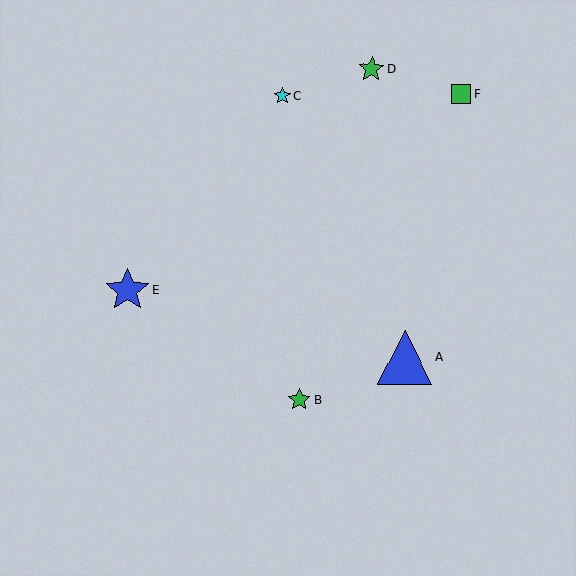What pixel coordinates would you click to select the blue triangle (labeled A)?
Click at (405, 357) to select the blue triangle A.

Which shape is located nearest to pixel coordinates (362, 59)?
The green star (labeled D) at (372, 69) is nearest to that location.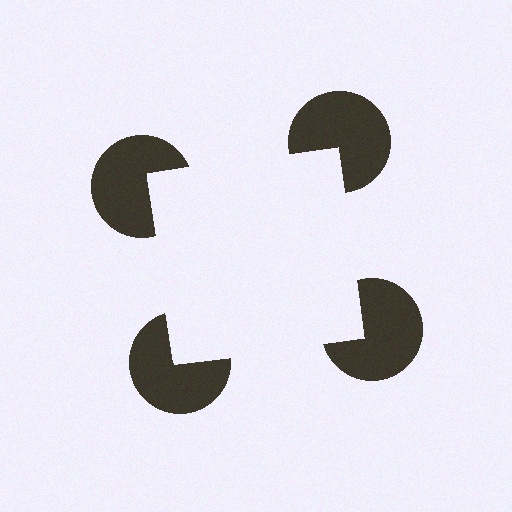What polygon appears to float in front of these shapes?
An illusory square — its edges are inferred from the aligned wedge cuts in the pac-man discs, not physically drawn.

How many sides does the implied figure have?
4 sides.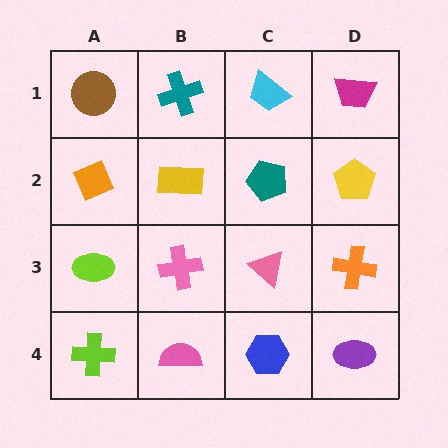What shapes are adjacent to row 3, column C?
A teal pentagon (row 2, column C), a blue hexagon (row 4, column C), a pink cross (row 3, column B), an orange cross (row 3, column D).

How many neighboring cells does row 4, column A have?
2.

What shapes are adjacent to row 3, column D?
A yellow pentagon (row 2, column D), a purple ellipse (row 4, column D), a pink triangle (row 3, column C).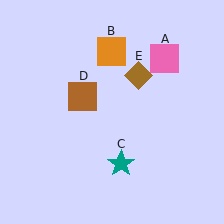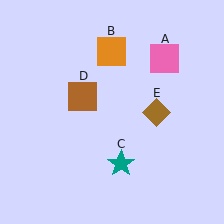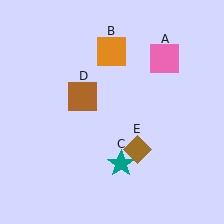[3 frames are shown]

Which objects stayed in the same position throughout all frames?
Pink square (object A) and orange square (object B) and teal star (object C) and brown square (object D) remained stationary.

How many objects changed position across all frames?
1 object changed position: brown diamond (object E).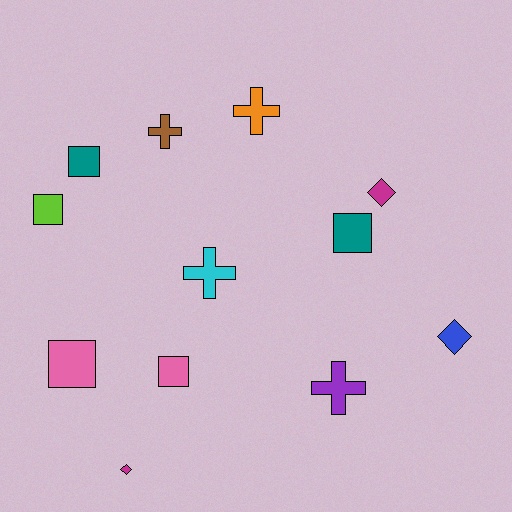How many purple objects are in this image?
There is 1 purple object.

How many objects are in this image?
There are 12 objects.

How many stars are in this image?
There are no stars.